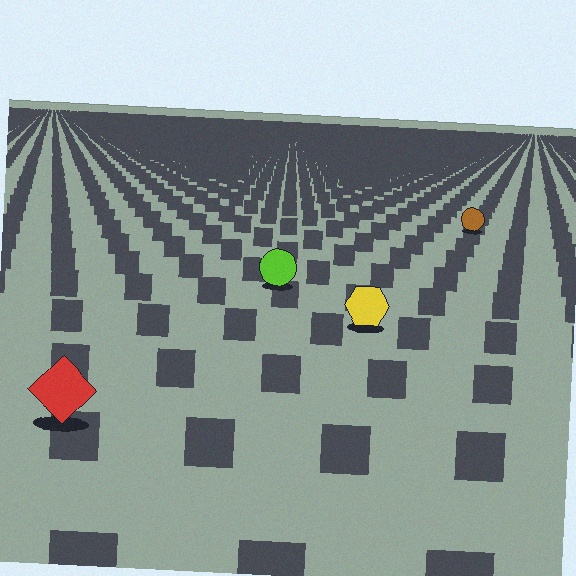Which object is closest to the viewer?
The red diamond is closest. The texture marks near it are larger and more spread out.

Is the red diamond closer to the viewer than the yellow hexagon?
Yes. The red diamond is closer — you can tell from the texture gradient: the ground texture is coarser near it.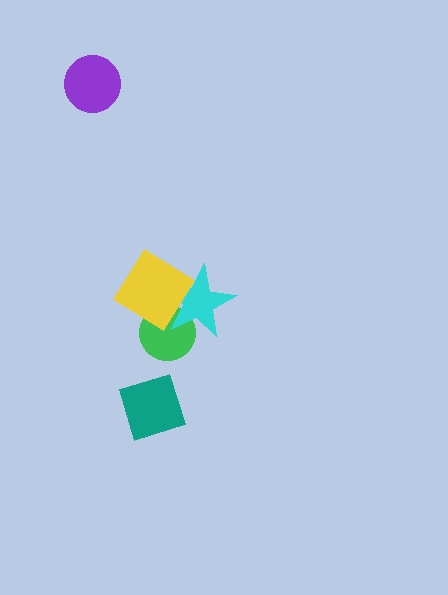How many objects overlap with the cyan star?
2 objects overlap with the cyan star.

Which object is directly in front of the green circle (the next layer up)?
The cyan star is directly in front of the green circle.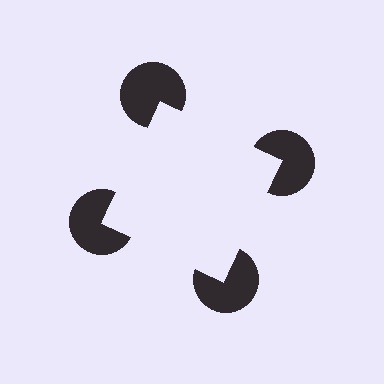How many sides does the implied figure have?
4 sides.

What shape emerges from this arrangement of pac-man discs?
An illusory square — its edges are inferred from the aligned wedge cuts in the pac-man discs, not physically drawn.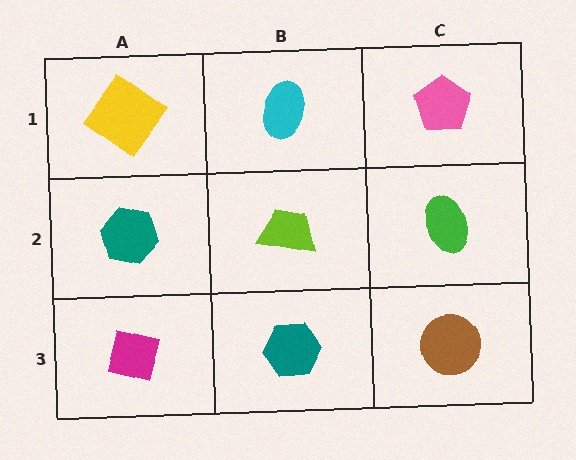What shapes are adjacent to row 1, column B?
A lime trapezoid (row 2, column B), a yellow diamond (row 1, column A), a pink pentagon (row 1, column C).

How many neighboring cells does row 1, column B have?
3.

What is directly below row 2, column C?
A brown circle.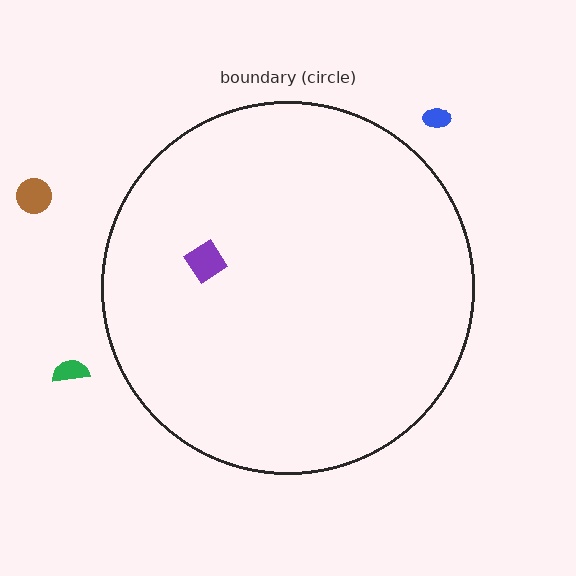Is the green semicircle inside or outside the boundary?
Outside.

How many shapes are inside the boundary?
1 inside, 3 outside.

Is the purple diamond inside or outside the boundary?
Inside.